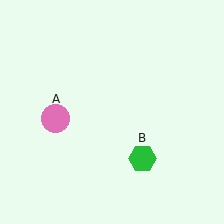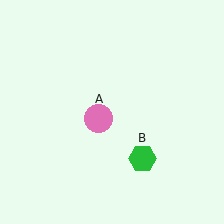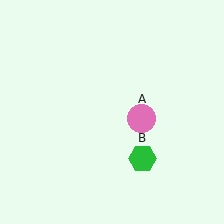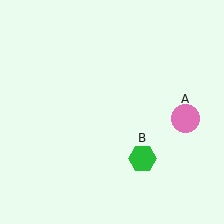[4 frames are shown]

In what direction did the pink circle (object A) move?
The pink circle (object A) moved right.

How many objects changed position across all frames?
1 object changed position: pink circle (object A).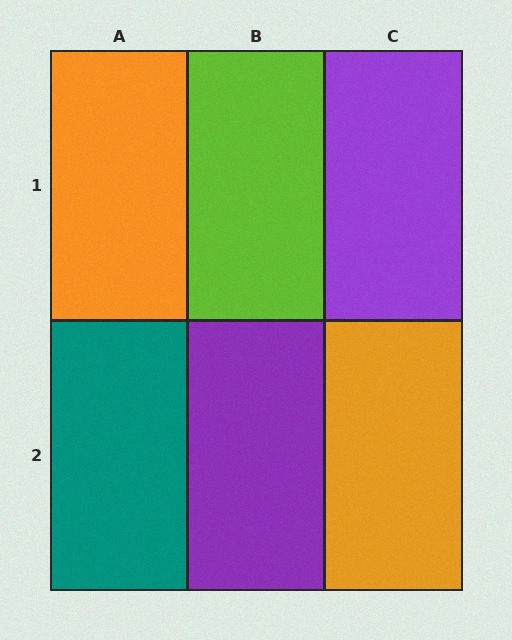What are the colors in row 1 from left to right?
Orange, lime, purple.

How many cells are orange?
2 cells are orange.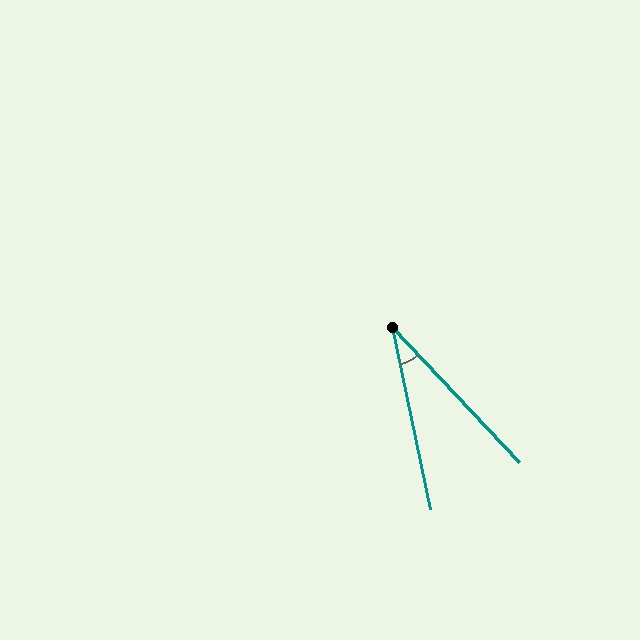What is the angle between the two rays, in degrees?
Approximately 31 degrees.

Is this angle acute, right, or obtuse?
It is acute.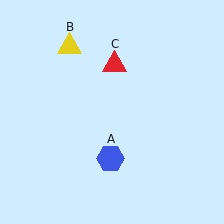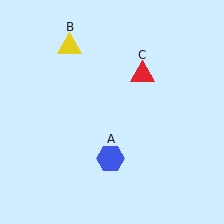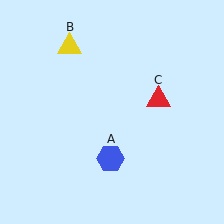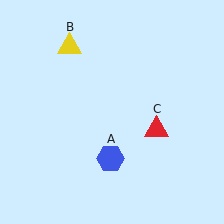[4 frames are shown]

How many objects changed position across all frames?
1 object changed position: red triangle (object C).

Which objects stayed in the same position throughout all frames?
Blue hexagon (object A) and yellow triangle (object B) remained stationary.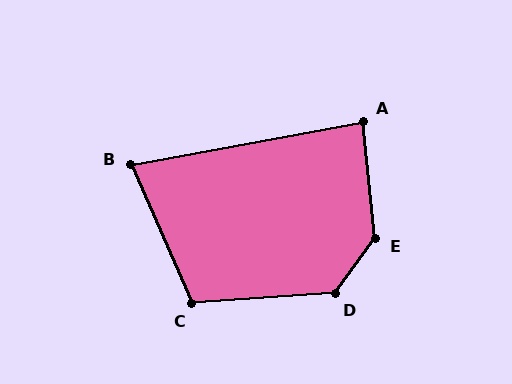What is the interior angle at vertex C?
Approximately 110 degrees (obtuse).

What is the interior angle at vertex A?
Approximately 86 degrees (approximately right).